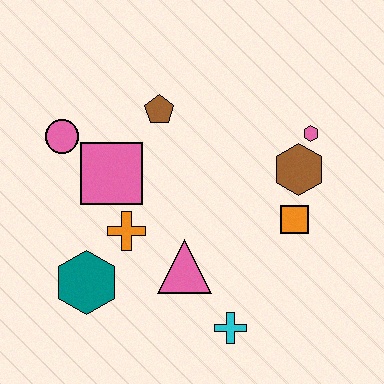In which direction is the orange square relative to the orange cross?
The orange square is to the right of the orange cross.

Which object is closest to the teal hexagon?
The orange cross is closest to the teal hexagon.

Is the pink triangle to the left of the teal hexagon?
No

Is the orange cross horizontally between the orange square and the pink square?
Yes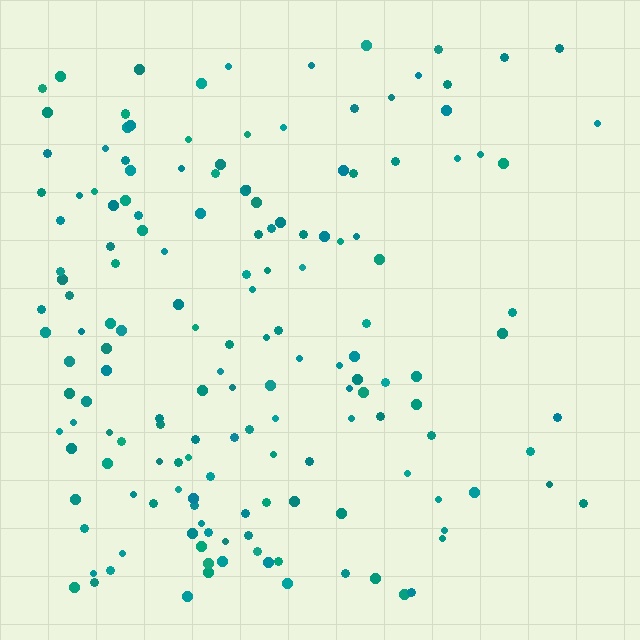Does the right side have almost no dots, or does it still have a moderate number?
Still a moderate number, just noticeably fewer than the left.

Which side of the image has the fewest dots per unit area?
The right.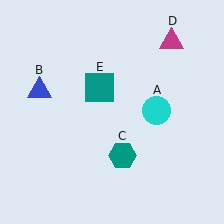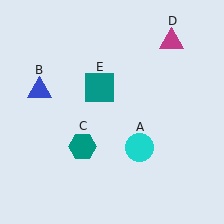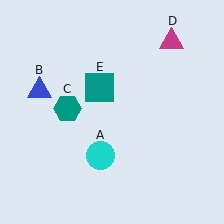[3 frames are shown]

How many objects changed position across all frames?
2 objects changed position: cyan circle (object A), teal hexagon (object C).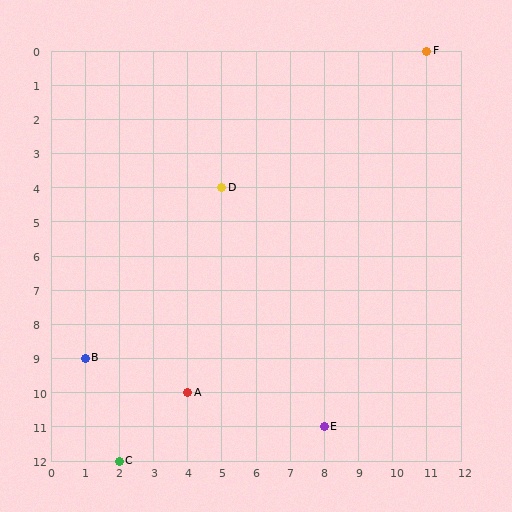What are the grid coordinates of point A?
Point A is at grid coordinates (4, 10).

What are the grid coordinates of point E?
Point E is at grid coordinates (8, 11).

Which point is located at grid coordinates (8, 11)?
Point E is at (8, 11).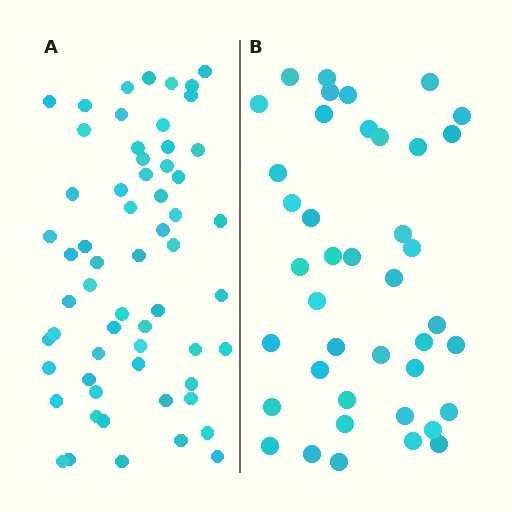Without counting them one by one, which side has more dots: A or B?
Region A (the left region) has more dots.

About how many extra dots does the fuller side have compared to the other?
Region A has approximately 20 more dots than region B.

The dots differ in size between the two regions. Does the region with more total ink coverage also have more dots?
No. Region B has more total ink coverage because its dots are larger, but region A actually contains more individual dots. Total area can be misleading — the number of items is what matters here.